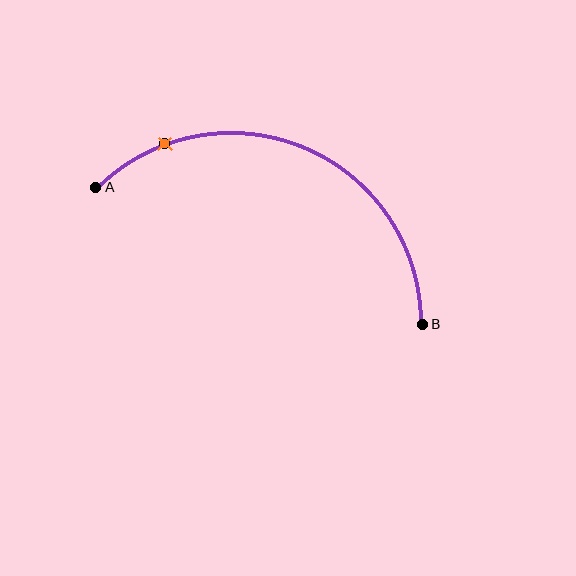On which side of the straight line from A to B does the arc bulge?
The arc bulges above the straight line connecting A and B.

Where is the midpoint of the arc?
The arc midpoint is the point on the curve farthest from the straight line joining A and B. It sits above that line.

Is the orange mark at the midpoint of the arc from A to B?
No. The orange mark lies on the arc but is closer to endpoint A. The arc midpoint would be at the point on the curve equidistant along the arc from both A and B.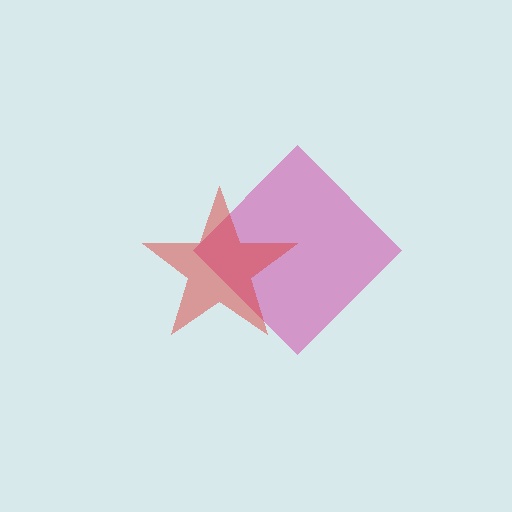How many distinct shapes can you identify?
There are 2 distinct shapes: a magenta diamond, a red star.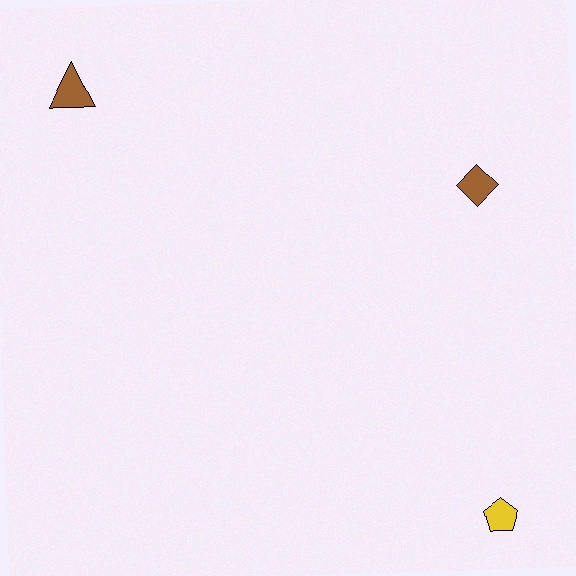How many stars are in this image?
There are no stars.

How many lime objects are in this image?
There are no lime objects.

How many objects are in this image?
There are 3 objects.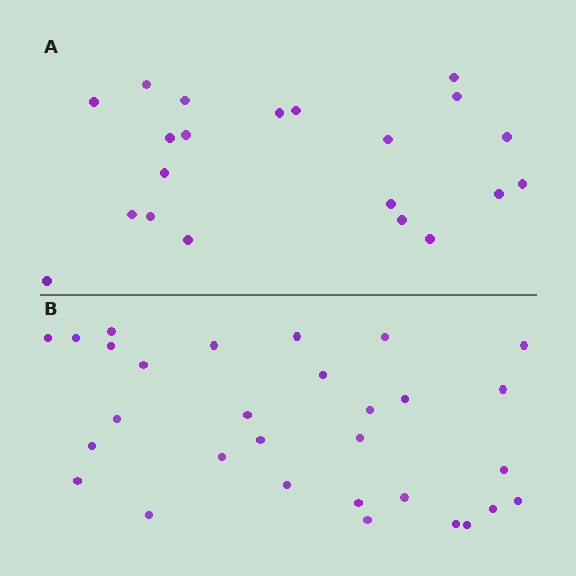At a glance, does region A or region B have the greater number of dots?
Region B (the bottom region) has more dots.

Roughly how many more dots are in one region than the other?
Region B has roughly 8 or so more dots than region A.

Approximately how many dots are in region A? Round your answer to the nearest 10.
About 20 dots. (The exact count is 21, which rounds to 20.)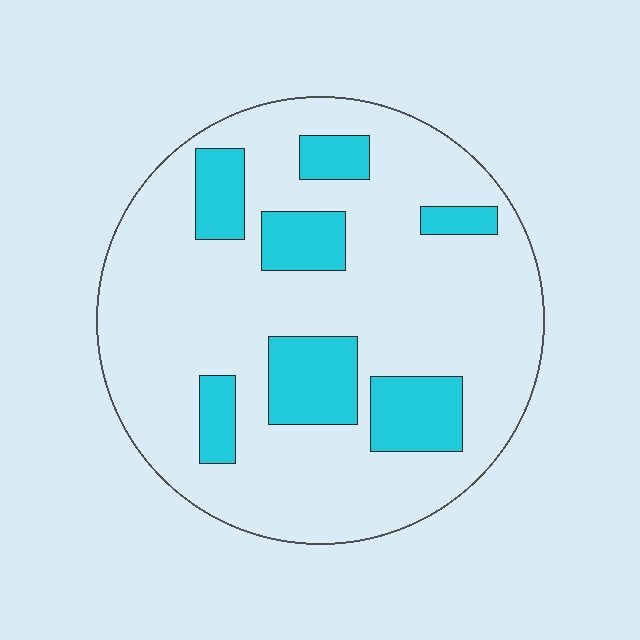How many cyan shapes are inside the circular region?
7.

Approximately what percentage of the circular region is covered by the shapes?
Approximately 20%.